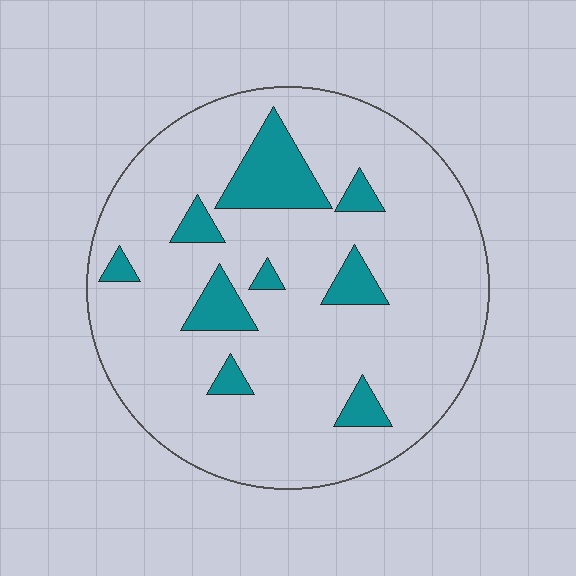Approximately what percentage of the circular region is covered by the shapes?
Approximately 15%.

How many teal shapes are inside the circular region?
9.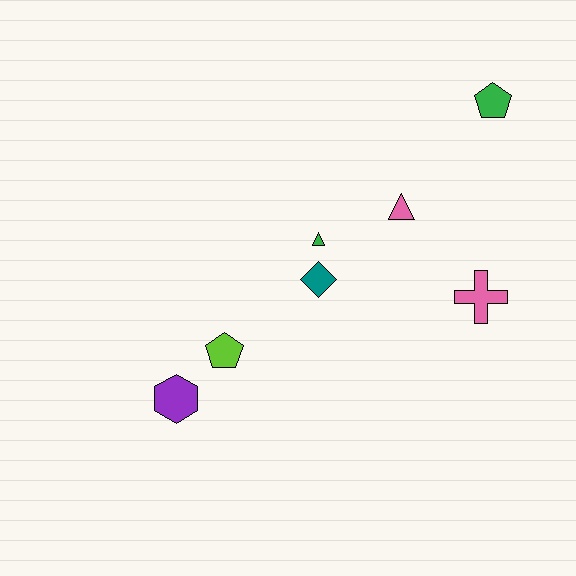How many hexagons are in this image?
There is 1 hexagon.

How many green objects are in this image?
There are 2 green objects.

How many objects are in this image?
There are 7 objects.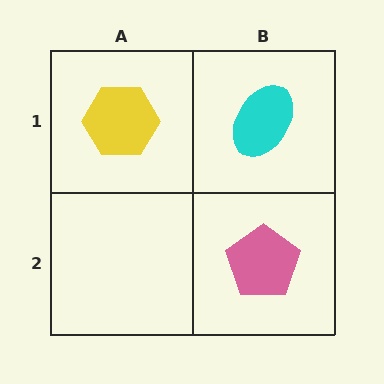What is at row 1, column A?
A yellow hexagon.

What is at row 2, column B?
A pink pentagon.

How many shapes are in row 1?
2 shapes.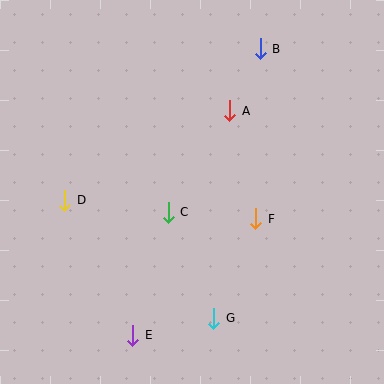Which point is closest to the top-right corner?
Point B is closest to the top-right corner.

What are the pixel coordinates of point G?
Point G is at (214, 318).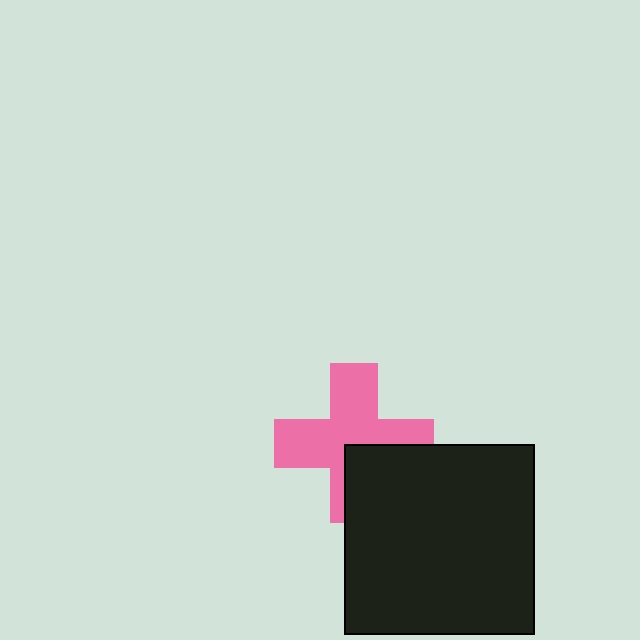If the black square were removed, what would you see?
You would see the complete pink cross.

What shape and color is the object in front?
The object in front is a black square.